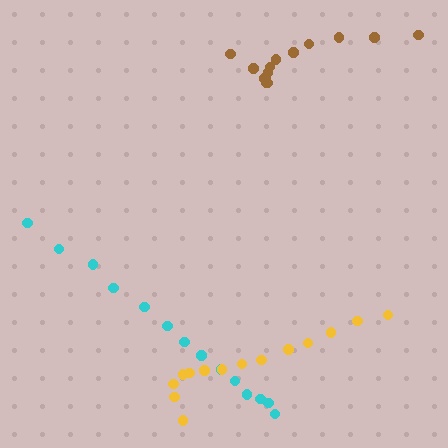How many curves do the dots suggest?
There are 3 distinct paths.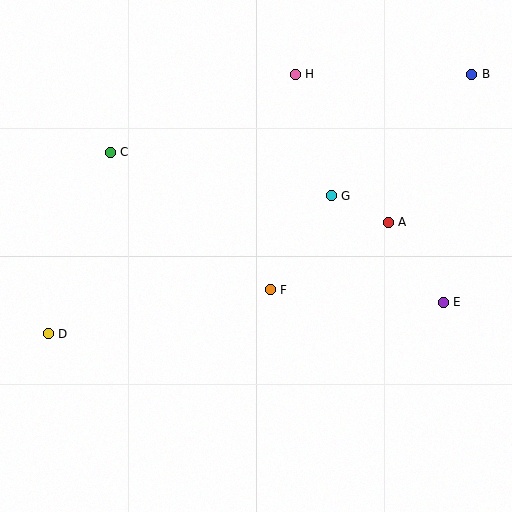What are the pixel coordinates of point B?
Point B is at (472, 74).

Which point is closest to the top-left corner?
Point C is closest to the top-left corner.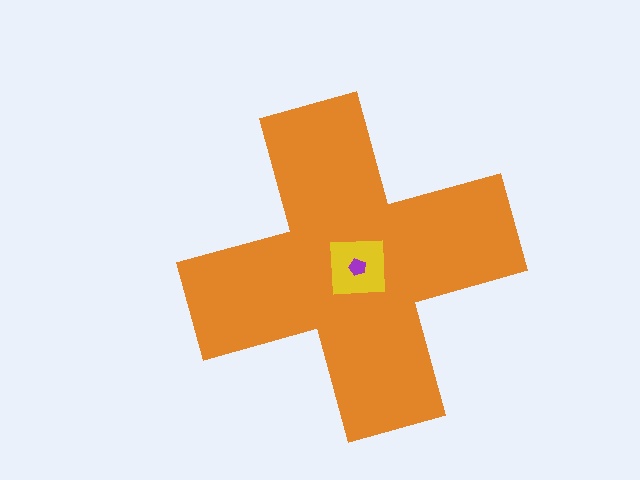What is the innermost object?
The purple pentagon.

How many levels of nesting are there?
3.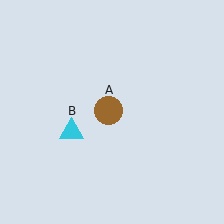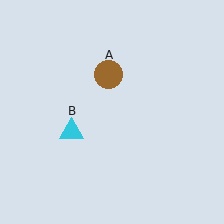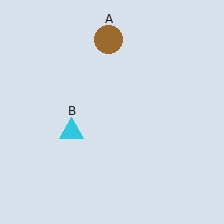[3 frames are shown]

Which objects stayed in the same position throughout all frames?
Cyan triangle (object B) remained stationary.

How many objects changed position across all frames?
1 object changed position: brown circle (object A).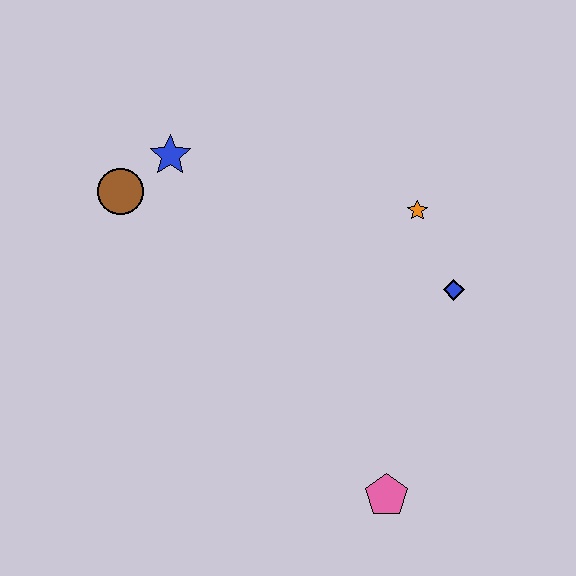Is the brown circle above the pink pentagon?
Yes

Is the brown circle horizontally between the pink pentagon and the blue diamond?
No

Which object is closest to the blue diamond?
The orange star is closest to the blue diamond.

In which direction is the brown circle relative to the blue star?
The brown circle is to the left of the blue star.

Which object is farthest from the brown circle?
The pink pentagon is farthest from the brown circle.